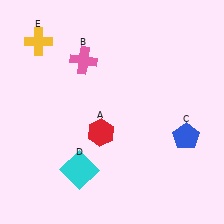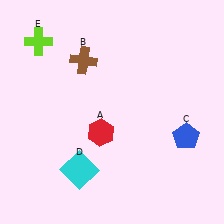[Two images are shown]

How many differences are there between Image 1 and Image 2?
There are 2 differences between the two images.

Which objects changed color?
B changed from pink to brown. E changed from yellow to lime.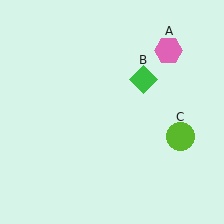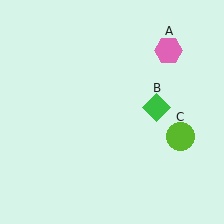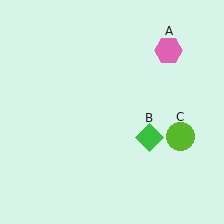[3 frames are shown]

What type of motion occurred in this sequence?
The green diamond (object B) rotated clockwise around the center of the scene.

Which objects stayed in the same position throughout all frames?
Pink hexagon (object A) and lime circle (object C) remained stationary.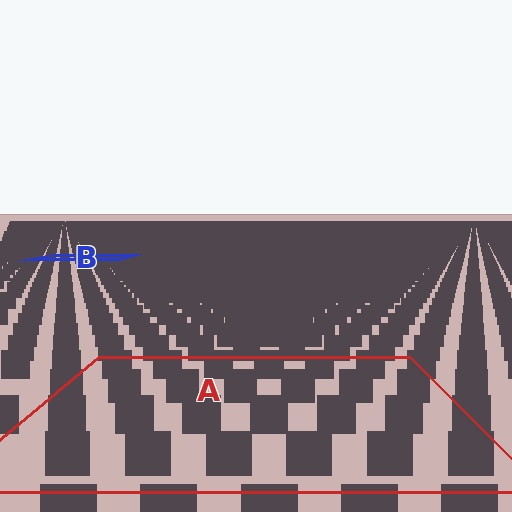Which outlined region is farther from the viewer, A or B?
Region B is farther from the viewer — the texture elements inside it appear smaller and more densely packed.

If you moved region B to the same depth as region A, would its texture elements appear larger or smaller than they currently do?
They would appear larger. At a closer depth, the same texture elements are projected at a bigger on-screen size.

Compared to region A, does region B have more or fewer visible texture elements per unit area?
Region B has more texture elements per unit area — they are packed more densely because it is farther away.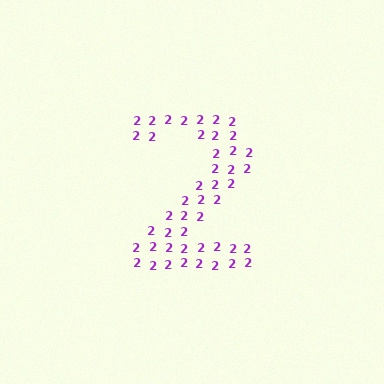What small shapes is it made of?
It is made of small digit 2's.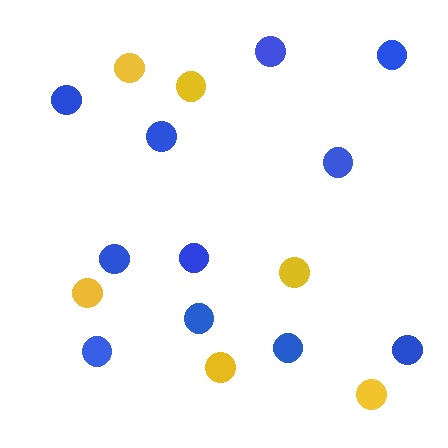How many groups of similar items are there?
There are 2 groups: one group of blue circles (11) and one group of yellow circles (6).